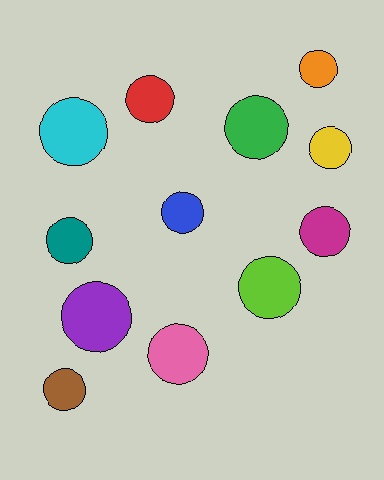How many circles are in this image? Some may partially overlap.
There are 12 circles.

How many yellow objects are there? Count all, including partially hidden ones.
There is 1 yellow object.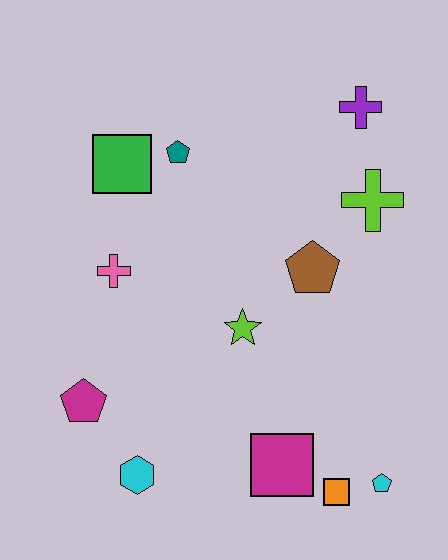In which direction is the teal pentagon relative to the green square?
The teal pentagon is to the right of the green square.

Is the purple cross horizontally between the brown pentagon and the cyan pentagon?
Yes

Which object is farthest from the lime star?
The purple cross is farthest from the lime star.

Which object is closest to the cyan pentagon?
The orange square is closest to the cyan pentagon.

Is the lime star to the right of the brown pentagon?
No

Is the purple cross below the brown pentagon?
No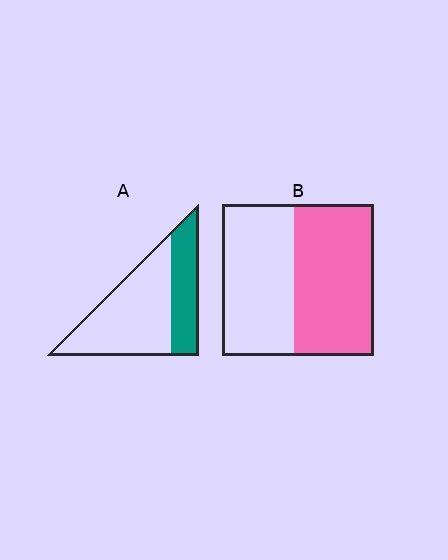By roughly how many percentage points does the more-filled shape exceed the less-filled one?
By roughly 20 percentage points (B over A).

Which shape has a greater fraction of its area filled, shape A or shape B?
Shape B.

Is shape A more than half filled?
No.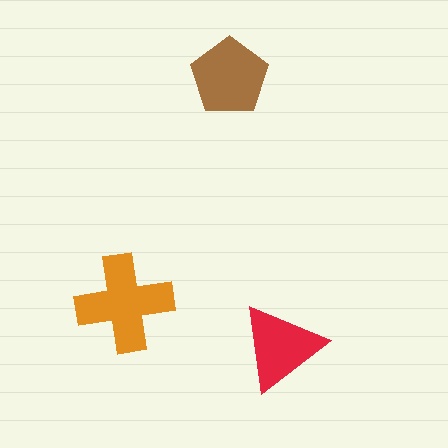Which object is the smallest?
The red triangle.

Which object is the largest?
The orange cross.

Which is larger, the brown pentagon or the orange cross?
The orange cross.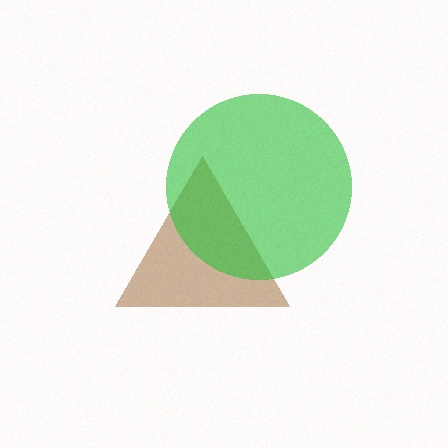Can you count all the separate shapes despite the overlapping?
Yes, there are 2 separate shapes.